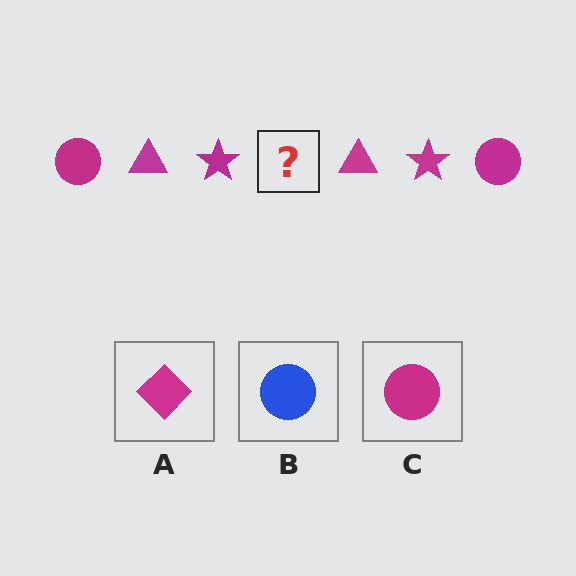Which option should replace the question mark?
Option C.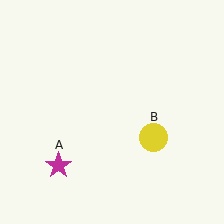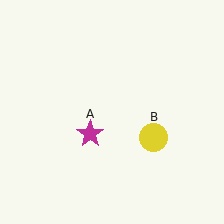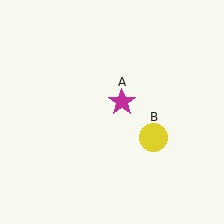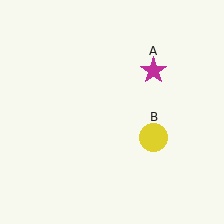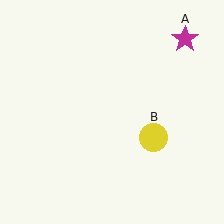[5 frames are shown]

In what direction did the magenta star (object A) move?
The magenta star (object A) moved up and to the right.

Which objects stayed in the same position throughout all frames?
Yellow circle (object B) remained stationary.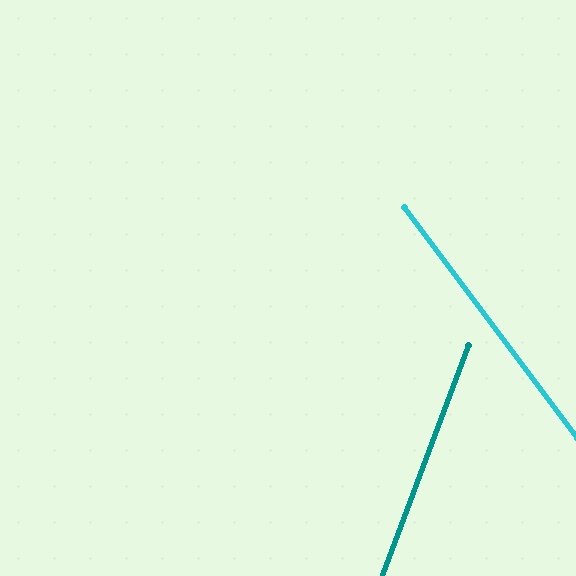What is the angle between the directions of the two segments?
Approximately 57 degrees.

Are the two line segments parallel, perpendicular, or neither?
Neither parallel nor perpendicular — they differ by about 57°.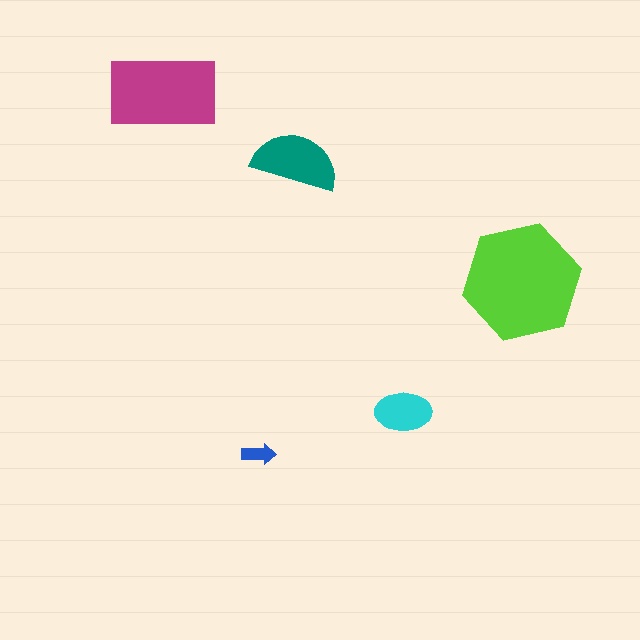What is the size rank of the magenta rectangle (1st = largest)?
2nd.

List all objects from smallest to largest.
The blue arrow, the cyan ellipse, the teal semicircle, the magenta rectangle, the lime hexagon.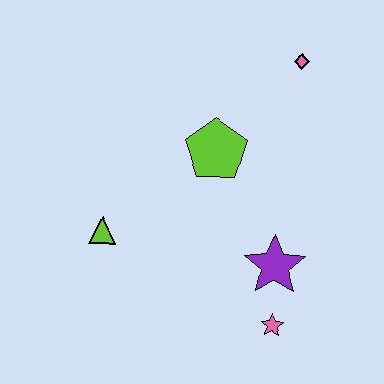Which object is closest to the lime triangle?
The lime pentagon is closest to the lime triangle.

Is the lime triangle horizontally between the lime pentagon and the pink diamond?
No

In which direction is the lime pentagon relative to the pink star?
The lime pentagon is above the pink star.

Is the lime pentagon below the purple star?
No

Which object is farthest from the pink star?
The pink diamond is farthest from the pink star.